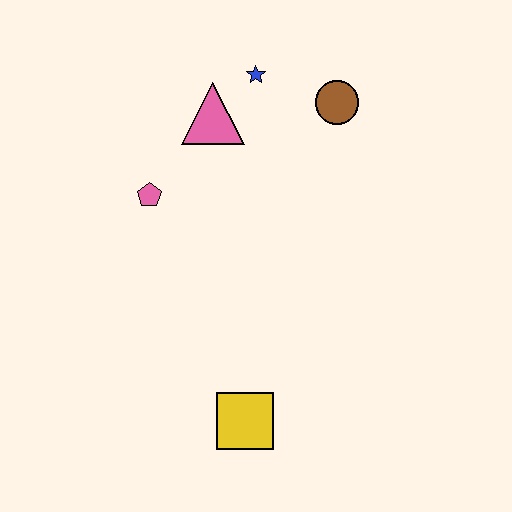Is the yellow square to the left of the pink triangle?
No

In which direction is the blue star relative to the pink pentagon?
The blue star is above the pink pentagon.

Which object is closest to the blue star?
The pink triangle is closest to the blue star.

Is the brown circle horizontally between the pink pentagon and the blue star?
No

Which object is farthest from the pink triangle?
The yellow square is farthest from the pink triangle.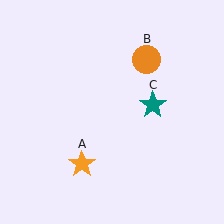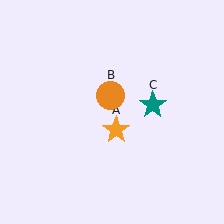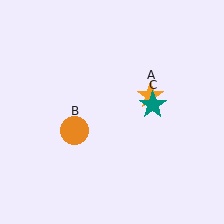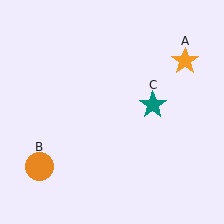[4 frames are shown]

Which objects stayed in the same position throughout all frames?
Teal star (object C) remained stationary.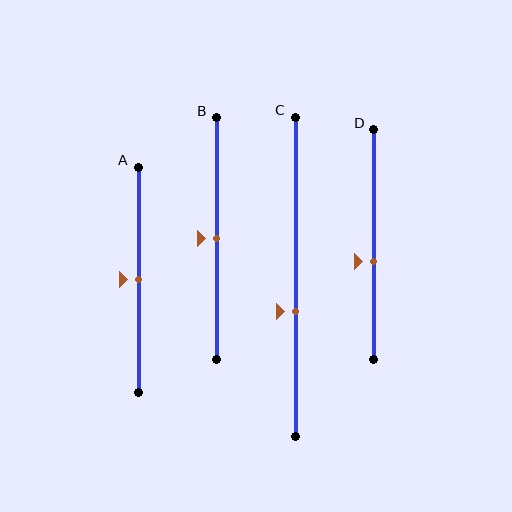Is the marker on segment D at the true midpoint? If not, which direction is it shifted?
No, the marker on segment D is shifted downward by about 7% of the segment length.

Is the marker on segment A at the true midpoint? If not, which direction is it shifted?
Yes, the marker on segment A is at the true midpoint.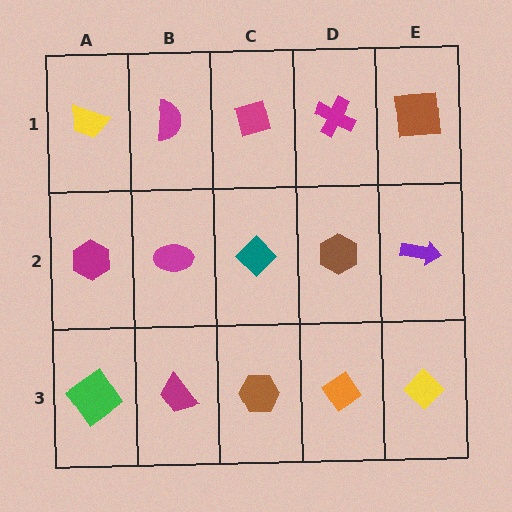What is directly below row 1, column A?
A magenta hexagon.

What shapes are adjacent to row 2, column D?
A magenta cross (row 1, column D), an orange diamond (row 3, column D), a teal diamond (row 2, column C), a purple arrow (row 2, column E).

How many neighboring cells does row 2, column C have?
4.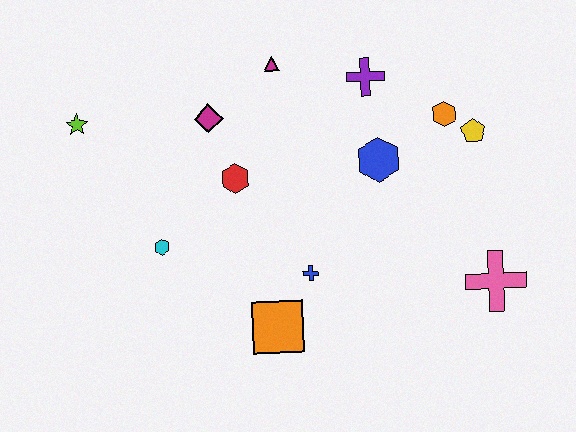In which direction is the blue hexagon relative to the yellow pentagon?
The blue hexagon is to the left of the yellow pentagon.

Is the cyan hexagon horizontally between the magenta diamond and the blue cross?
No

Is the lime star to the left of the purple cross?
Yes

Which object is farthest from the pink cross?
The lime star is farthest from the pink cross.